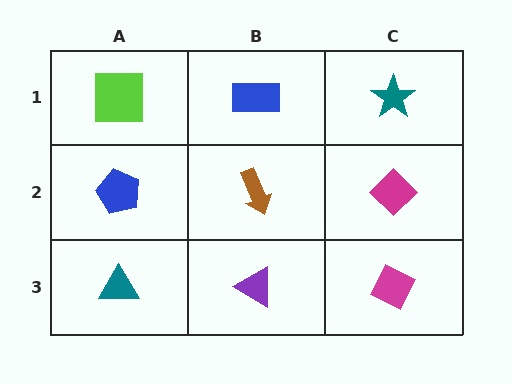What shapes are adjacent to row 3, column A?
A blue pentagon (row 2, column A), a purple triangle (row 3, column B).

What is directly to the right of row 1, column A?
A blue rectangle.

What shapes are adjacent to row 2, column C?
A teal star (row 1, column C), a magenta diamond (row 3, column C), a brown arrow (row 2, column B).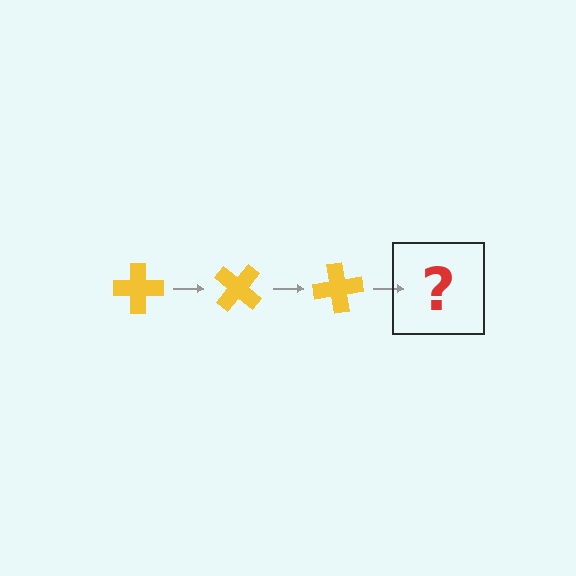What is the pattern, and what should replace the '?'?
The pattern is that the cross rotates 40 degrees each step. The '?' should be a yellow cross rotated 120 degrees.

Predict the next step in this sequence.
The next step is a yellow cross rotated 120 degrees.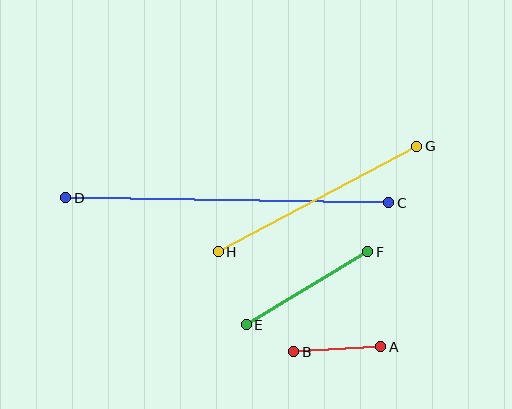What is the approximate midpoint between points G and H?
The midpoint is at approximately (317, 199) pixels.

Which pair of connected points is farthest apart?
Points C and D are farthest apart.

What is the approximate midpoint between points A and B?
The midpoint is at approximately (337, 349) pixels.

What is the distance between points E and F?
The distance is approximately 142 pixels.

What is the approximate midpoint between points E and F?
The midpoint is at approximately (307, 288) pixels.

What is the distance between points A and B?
The distance is approximately 87 pixels.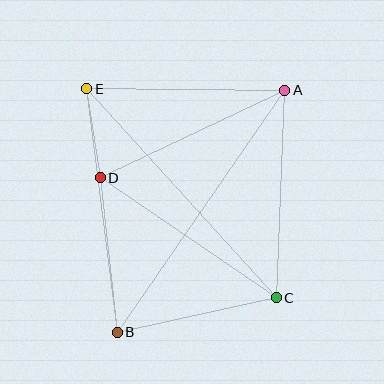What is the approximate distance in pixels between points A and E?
The distance between A and E is approximately 198 pixels.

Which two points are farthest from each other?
Points A and B are farthest from each other.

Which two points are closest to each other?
Points D and E are closest to each other.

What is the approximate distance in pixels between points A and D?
The distance between A and D is approximately 204 pixels.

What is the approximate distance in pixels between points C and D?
The distance between C and D is approximately 213 pixels.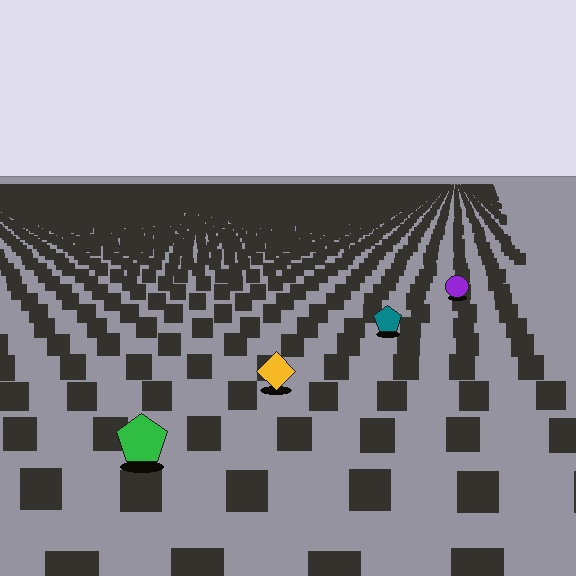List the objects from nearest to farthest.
From nearest to farthest: the green pentagon, the yellow diamond, the teal pentagon, the purple circle.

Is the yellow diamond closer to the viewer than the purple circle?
Yes. The yellow diamond is closer — you can tell from the texture gradient: the ground texture is coarser near it.